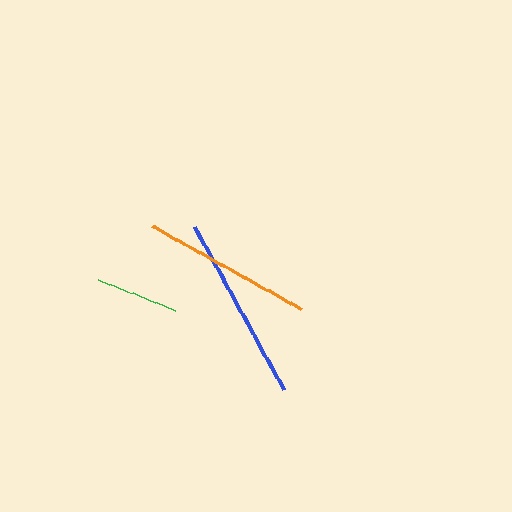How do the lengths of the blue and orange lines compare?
The blue and orange lines are approximately the same length.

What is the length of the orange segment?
The orange segment is approximately 171 pixels long.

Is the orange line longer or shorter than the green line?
The orange line is longer than the green line.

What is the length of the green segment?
The green segment is approximately 83 pixels long.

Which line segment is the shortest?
The green line is the shortest at approximately 83 pixels.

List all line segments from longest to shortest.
From longest to shortest: blue, orange, green.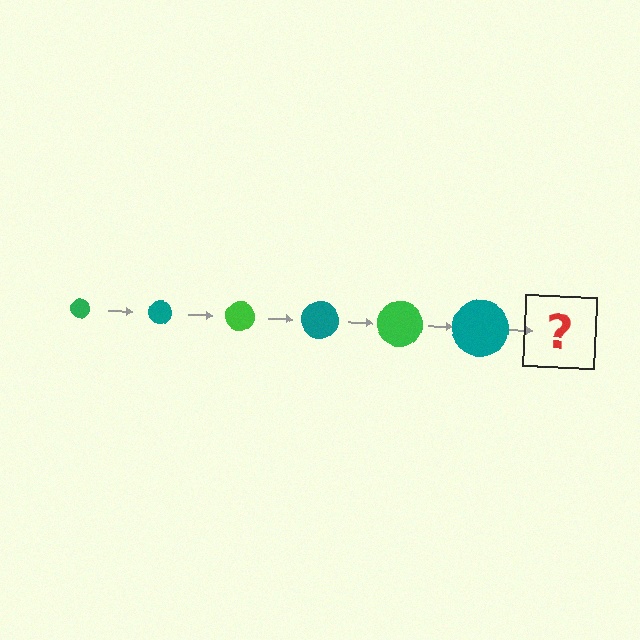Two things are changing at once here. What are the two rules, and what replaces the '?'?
The two rules are that the circle grows larger each step and the color cycles through green and teal. The '?' should be a green circle, larger than the previous one.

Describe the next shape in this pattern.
It should be a green circle, larger than the previous one.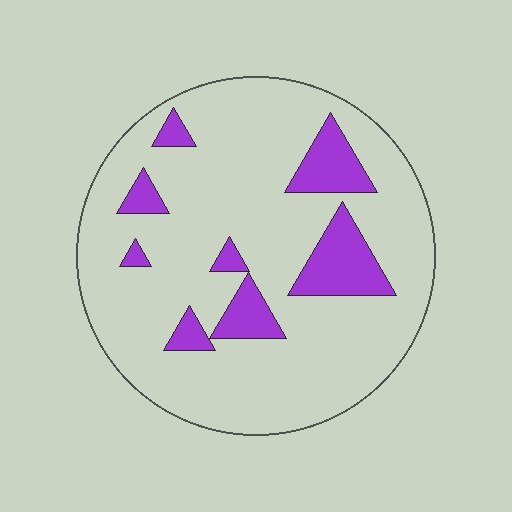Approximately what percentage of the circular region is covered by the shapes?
Approximately 15%.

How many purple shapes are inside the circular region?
8.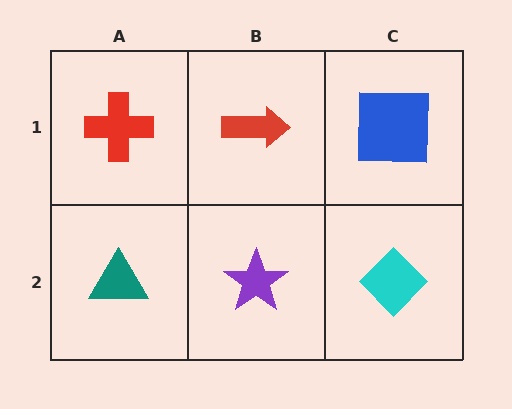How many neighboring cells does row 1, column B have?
3.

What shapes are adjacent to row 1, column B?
A purple star (row 2, column B), a red cross (row 1, column A), a blue square (row 1, column C).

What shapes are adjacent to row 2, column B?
A red arrow (row 1, column B), a teal triangle (row 2, column A), a cyan diamond (row 2, column C).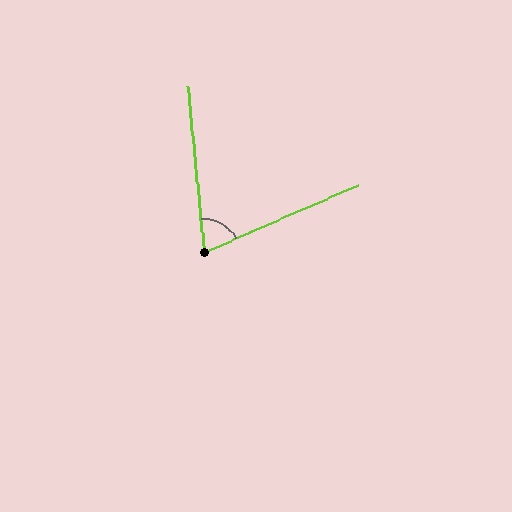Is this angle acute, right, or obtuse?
It is acute.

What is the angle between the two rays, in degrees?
Approximately 72 degrees.